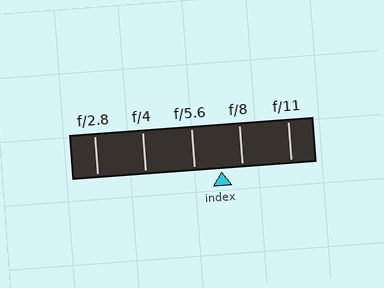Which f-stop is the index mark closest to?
The index mark is closest to f/8.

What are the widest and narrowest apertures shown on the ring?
The widest aperture shown is f/2.8 and the narrowest is f/11.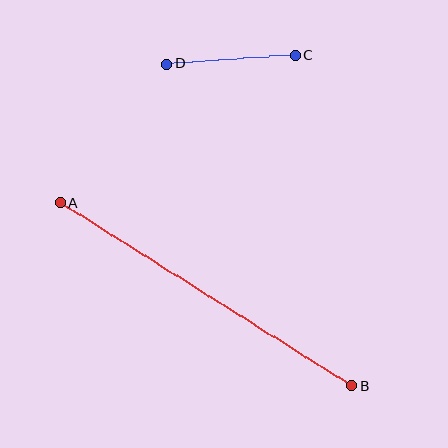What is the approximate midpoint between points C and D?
The midpoint is at approximately (231, 60) pixels.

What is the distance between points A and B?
The distance is approximately 344 pixels.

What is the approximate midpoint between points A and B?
The midpoint is at approximately (206, 294) pixels.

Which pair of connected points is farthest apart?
Points A and B are farthest apart.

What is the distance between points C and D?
The distance is approximately 129 pixels.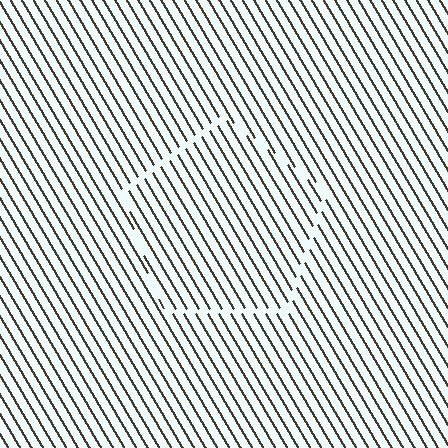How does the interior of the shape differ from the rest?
The interior of the shape contains the same grating, shifted by half a period — the contour is defined by the phase discontinuity where line-ends from the inner and outer gratings abut.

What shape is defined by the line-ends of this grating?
An illusory pentagon. The interior of the shape contains the same grating, shifted by half a period — the contour is defined by the phase discontinuity where line-ends from the inner and outer gratings abut.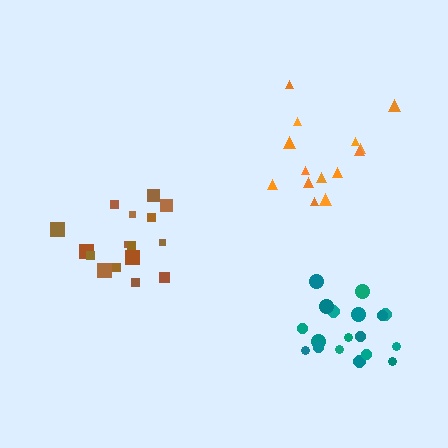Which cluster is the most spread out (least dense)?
Brown.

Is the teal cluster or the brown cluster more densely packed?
Teal.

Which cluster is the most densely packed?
Teal.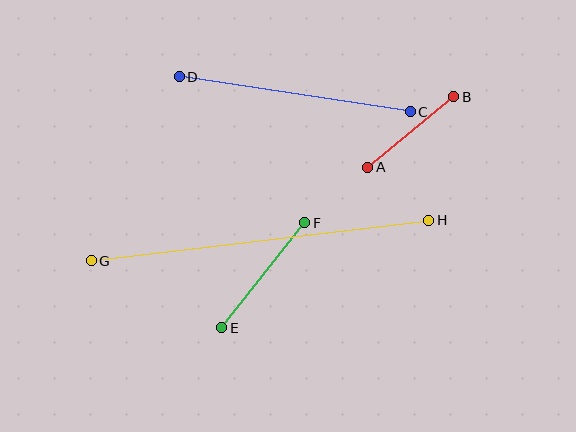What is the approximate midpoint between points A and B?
The midpoint is at approximately (411, 132) pixels.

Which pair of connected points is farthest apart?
Points G and H are farthest apart.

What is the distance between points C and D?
The distance is approximately 234 pixels.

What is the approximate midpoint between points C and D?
The midpoint is at approximately (295, 94) pixels.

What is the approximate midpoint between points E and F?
The midpoint is at approximately (263, 275) pixels.